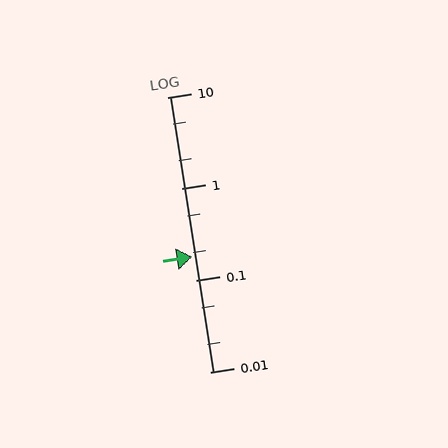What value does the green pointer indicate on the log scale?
The pointer indicates approximately 0.18.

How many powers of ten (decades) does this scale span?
The scale spans 3 decades, from 0.01 to 10.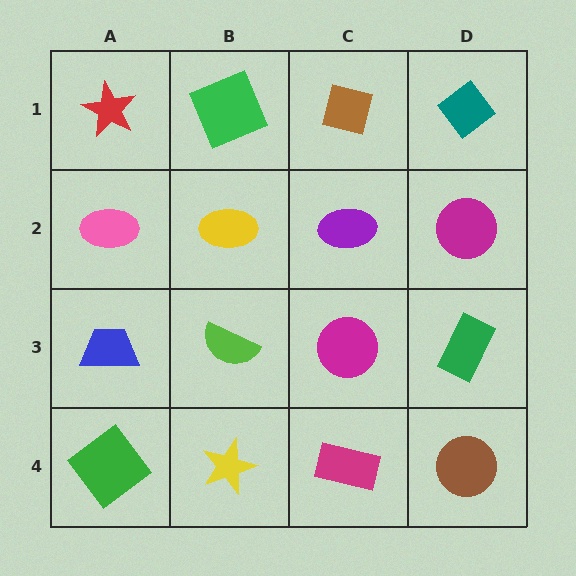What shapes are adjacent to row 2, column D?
A teal diamond (row 1, column D), a green rectangle (row 3, column D), a purple ellipse (row 2, column C).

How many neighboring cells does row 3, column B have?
4.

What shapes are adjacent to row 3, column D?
A magenta circle (row 2, column D), a brown circle (row 4, column D), a magenta circle (row 3, column C).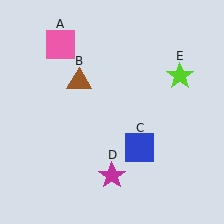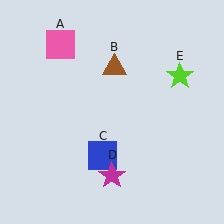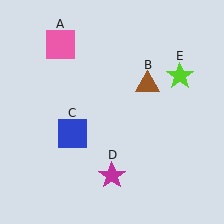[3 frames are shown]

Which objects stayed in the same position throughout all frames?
Pink square (object A) and magenta star (object D) and lime star (object E) remained stationary.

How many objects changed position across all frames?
2 objects changed position: brown triangle (object B), blue square (object C).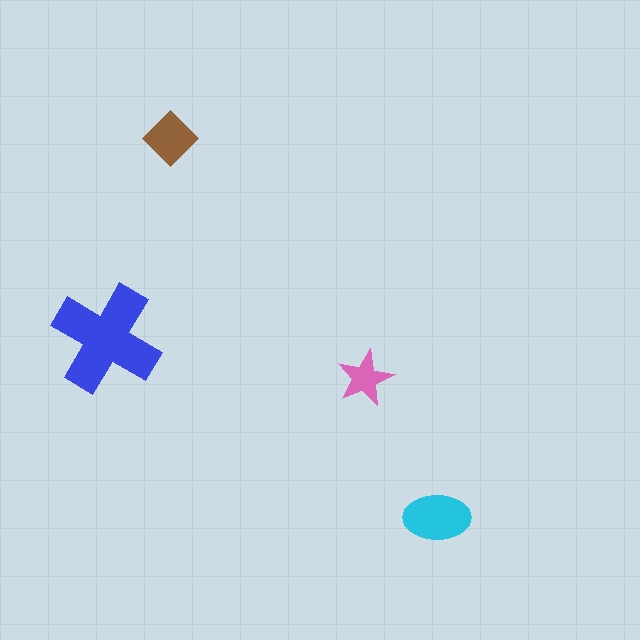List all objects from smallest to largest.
The pink star, the brown diamond, the cyan ellipse, the blue cross.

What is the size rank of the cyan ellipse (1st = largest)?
2nd.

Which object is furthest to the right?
The cyan ellipse is rightmost.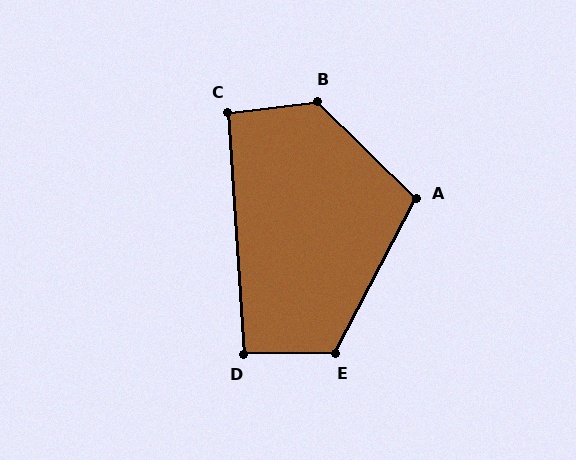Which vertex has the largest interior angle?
B, at approximately 128 degrees.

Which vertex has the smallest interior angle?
D, at approximately 93 degrees.